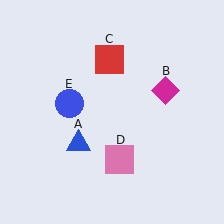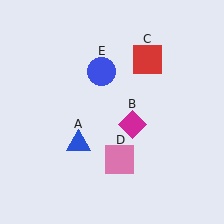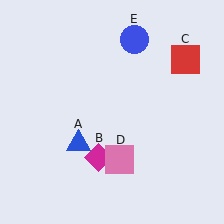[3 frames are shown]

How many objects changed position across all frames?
3 objects changed position: magenta diamond (object B), red square (object C), blue circle (object E).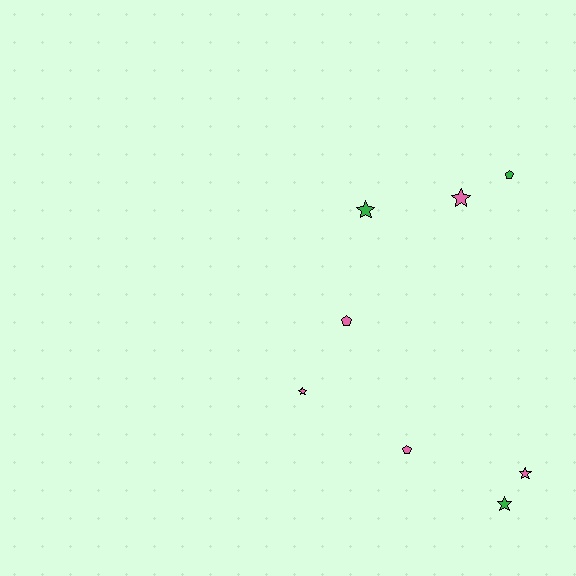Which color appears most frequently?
Pink, with 5 objects.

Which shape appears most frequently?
Star, with 5 objects.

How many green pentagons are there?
There is 1 green pentagon.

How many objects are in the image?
There are 8 objects.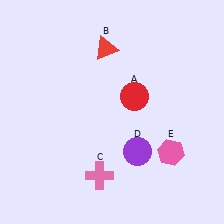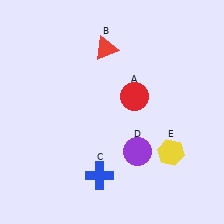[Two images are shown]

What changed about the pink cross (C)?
In Image 1, C is pink. In Image 2, it changed to blue.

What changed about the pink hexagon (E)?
In Image 1, E is pink. In Image 2, it changed to yellow.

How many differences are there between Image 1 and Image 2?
There are 2 differences between the two images.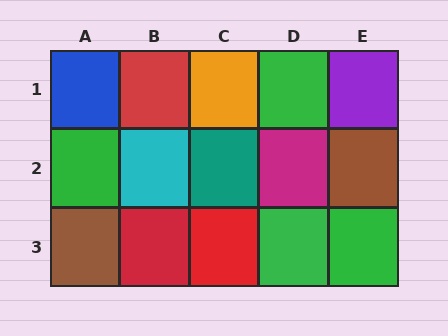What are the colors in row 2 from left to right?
Green, cyan, teal, magenta, brown.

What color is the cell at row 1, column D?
Green.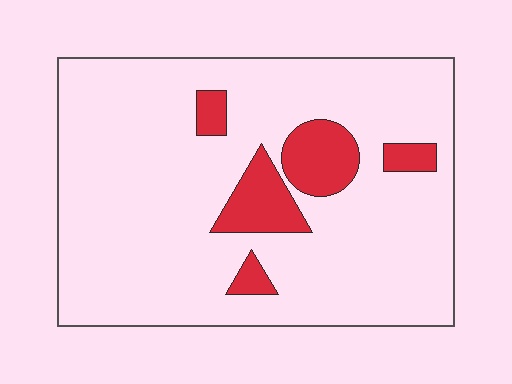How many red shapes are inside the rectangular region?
5.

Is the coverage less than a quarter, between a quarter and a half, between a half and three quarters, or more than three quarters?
Less than a quarter.